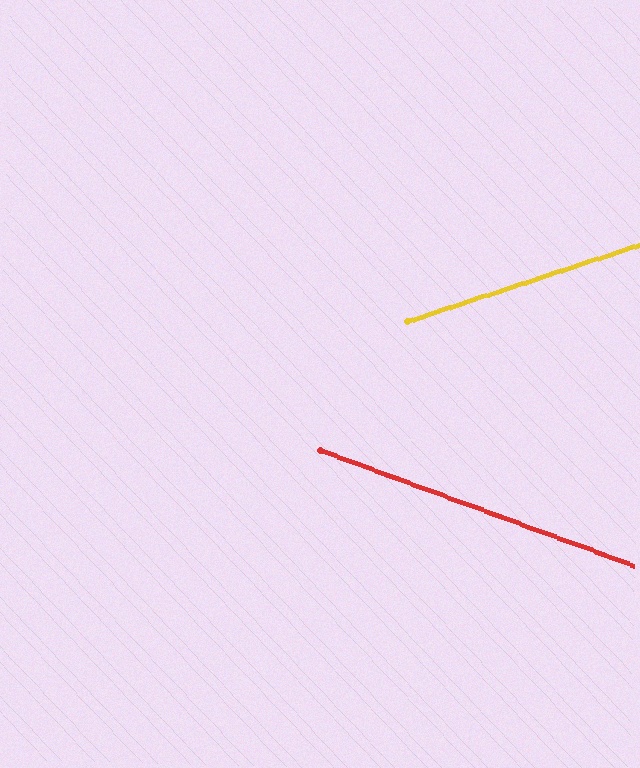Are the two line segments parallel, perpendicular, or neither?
Neither parallel nor perpendicular — they differ by about 38°.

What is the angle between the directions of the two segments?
Approximately 38 degrees.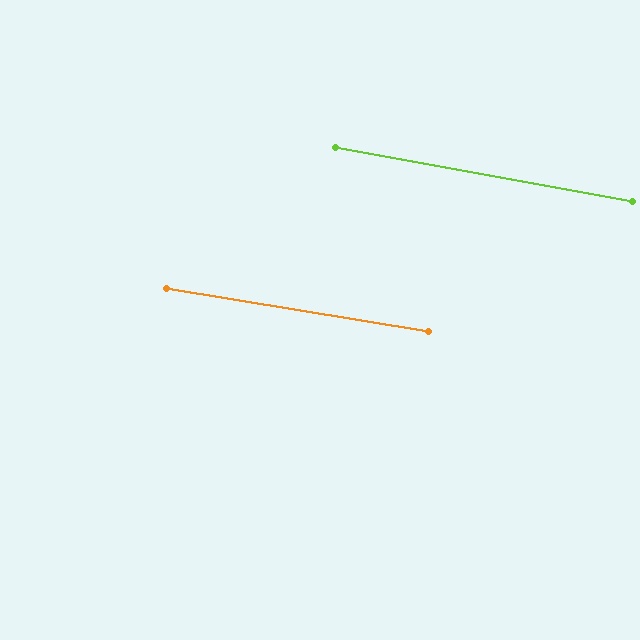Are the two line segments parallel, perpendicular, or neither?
Parallel — their directions differ by only 0.9°.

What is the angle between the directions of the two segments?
Approximately 1 degree.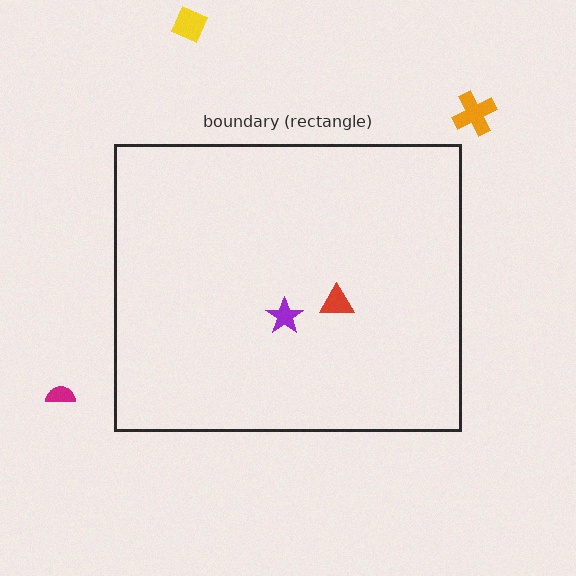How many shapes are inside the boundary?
2 inside, 3 outside.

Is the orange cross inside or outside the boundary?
Outside.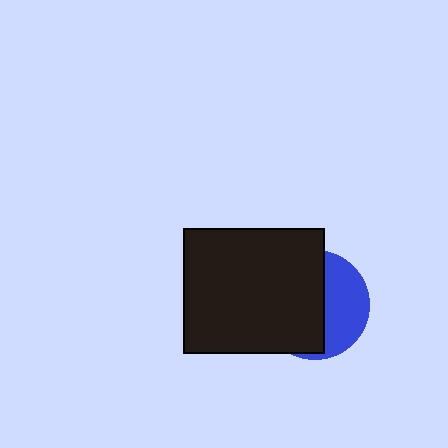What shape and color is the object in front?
The object in front is a black rectangle.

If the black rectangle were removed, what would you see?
You would see the complete blue circle.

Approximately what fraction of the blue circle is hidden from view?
Roughly 60% of the blue circle is hidden behind the black rectangle.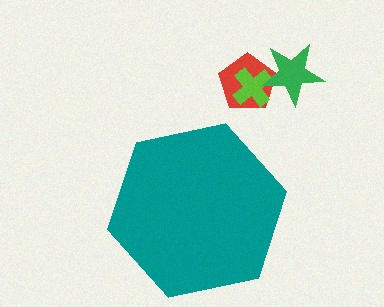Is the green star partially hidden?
No, the green star is fully visible.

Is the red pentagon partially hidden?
No, the red pentagon is fully visible.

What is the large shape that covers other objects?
A teal hexagon.